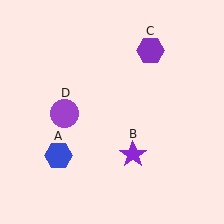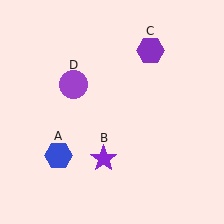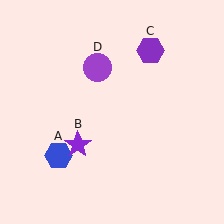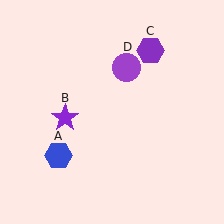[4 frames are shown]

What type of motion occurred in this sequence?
The purple star (object B), purple circle (object D) rotated clockwise around the center of the scene.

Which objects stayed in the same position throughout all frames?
Blue hexagon (object A) and purple hexagon (object C) remained stationary.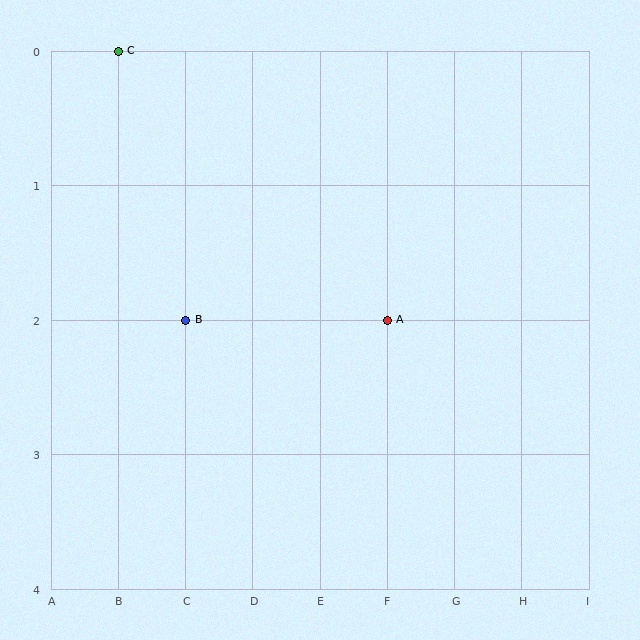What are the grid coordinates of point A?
Point A is at grid coordinates (F, 2).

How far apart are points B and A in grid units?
Points B and A are 3 columns apart.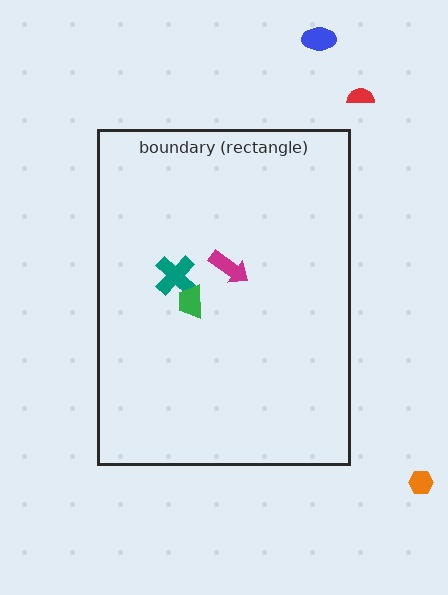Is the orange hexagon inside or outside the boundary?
Outside.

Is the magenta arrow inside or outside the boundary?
Inside.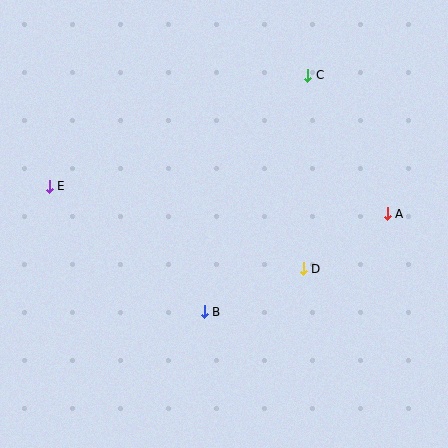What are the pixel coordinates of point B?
Point B is at (204, 312).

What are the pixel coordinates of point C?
Point C is at (308, 75).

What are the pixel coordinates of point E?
Point E is at (49, 186).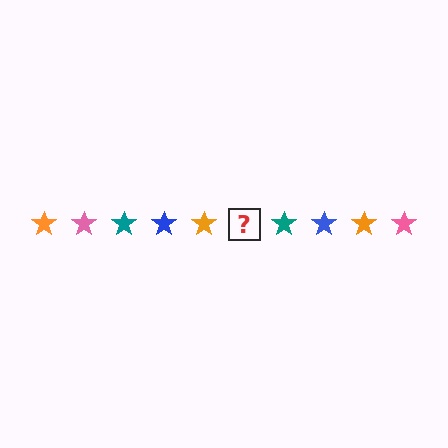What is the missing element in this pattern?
The missing element is a pink star.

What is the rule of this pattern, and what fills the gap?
The rule is that the pattern cycles through orange, pink, teal, blue stars. The gap should be filled with a pink star.